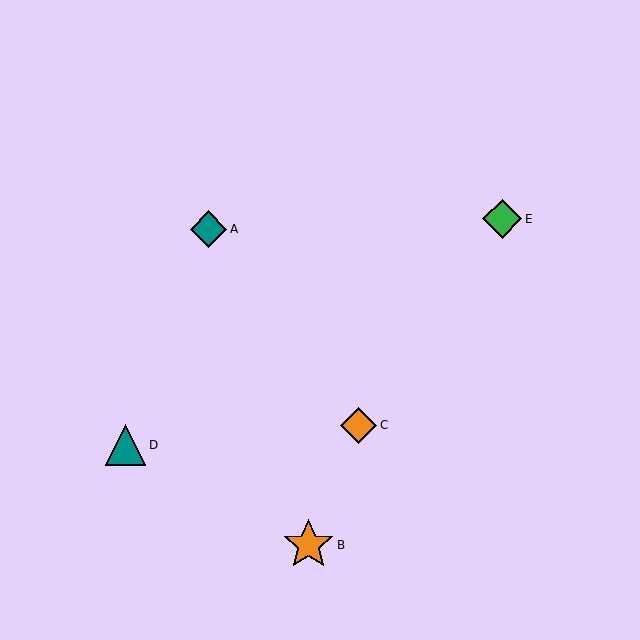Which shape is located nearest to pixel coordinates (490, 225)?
The green diamond (labeled E) at (502, 219) is nearest to that location.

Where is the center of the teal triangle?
The center of the teal triangle is at (126, 445).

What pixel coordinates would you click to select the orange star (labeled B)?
Click at (308, 545) to select the orange star B.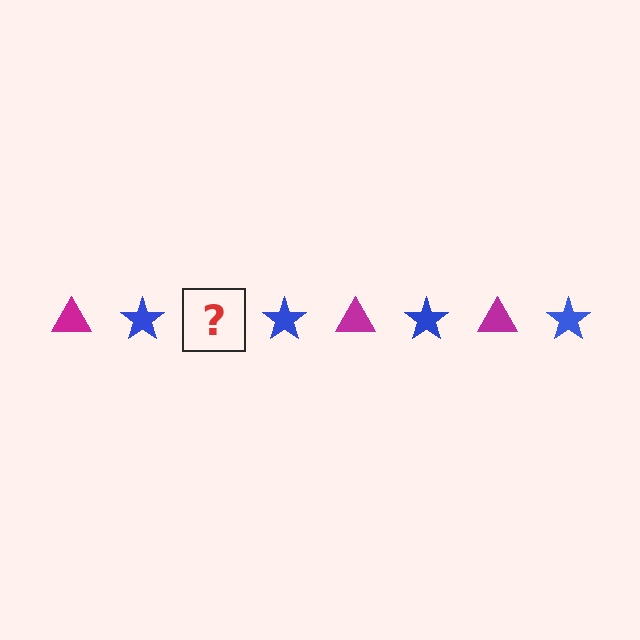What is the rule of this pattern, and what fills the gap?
The rule is that the pattern alternates between magenta triangle and blue star. The gap should be filled with a magenta triangle.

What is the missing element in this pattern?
The missing element is a magenta triangle.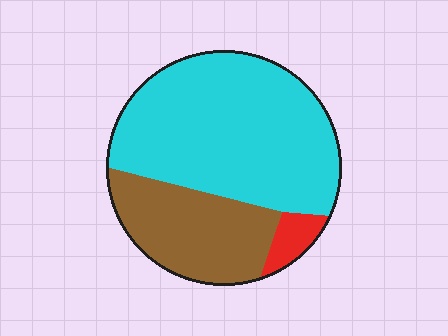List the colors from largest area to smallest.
From largest to smallest: cyan, brown, red.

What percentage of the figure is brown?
Brown takes up about one third (1/3) of the figure.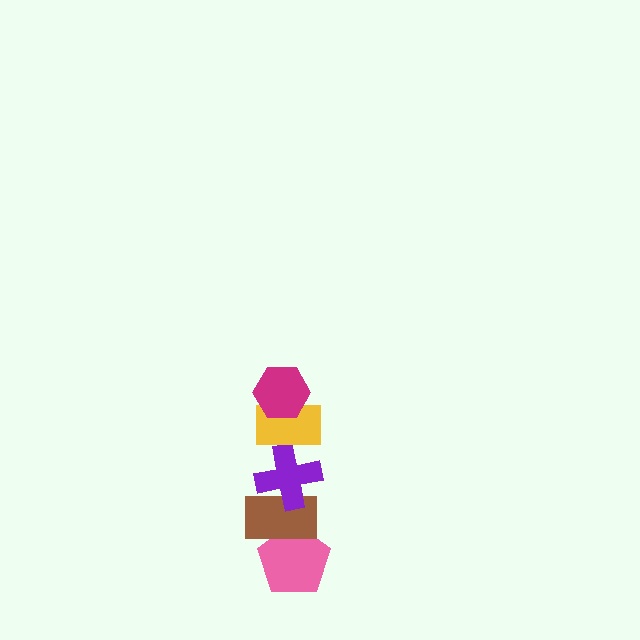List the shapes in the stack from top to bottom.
From top to bottom: the magenta hexagon, the yellow rectangle, the purple cross, the brown rectangle, the pink pentagon.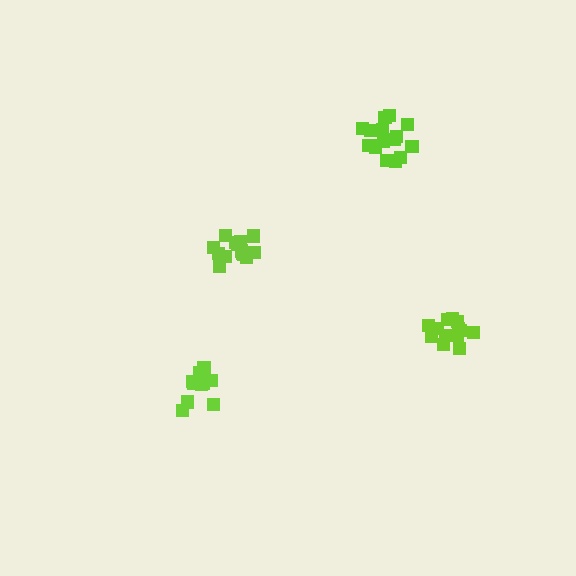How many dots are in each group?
Group 1: 14 dots, Group 2: 16 dots, Group 3: 13 dots, Group 4: 13 dots (56 total).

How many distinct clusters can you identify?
There are 4 distinct clusters.